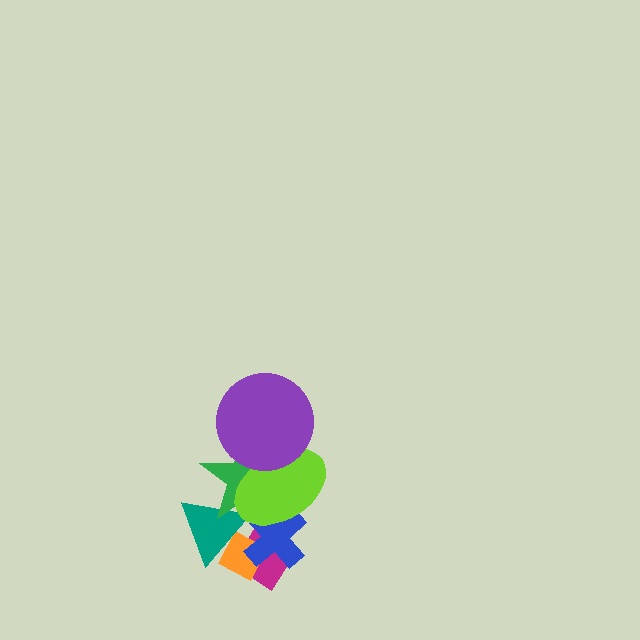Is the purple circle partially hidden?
No, no other shape covers it.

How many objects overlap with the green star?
4 objects overlap with the green star.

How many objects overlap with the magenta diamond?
4 objects overlap with the magenta diamond.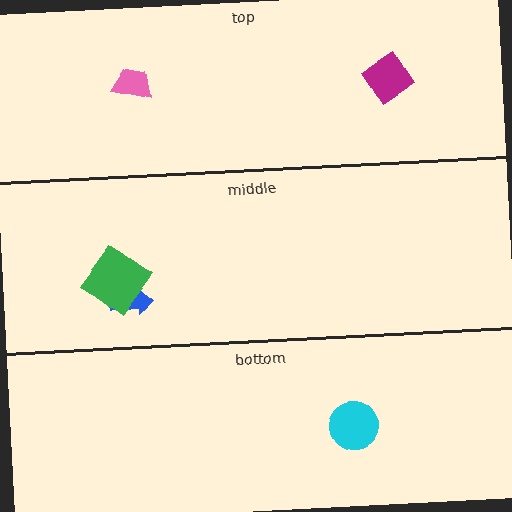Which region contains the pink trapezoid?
The top region.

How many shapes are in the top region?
2.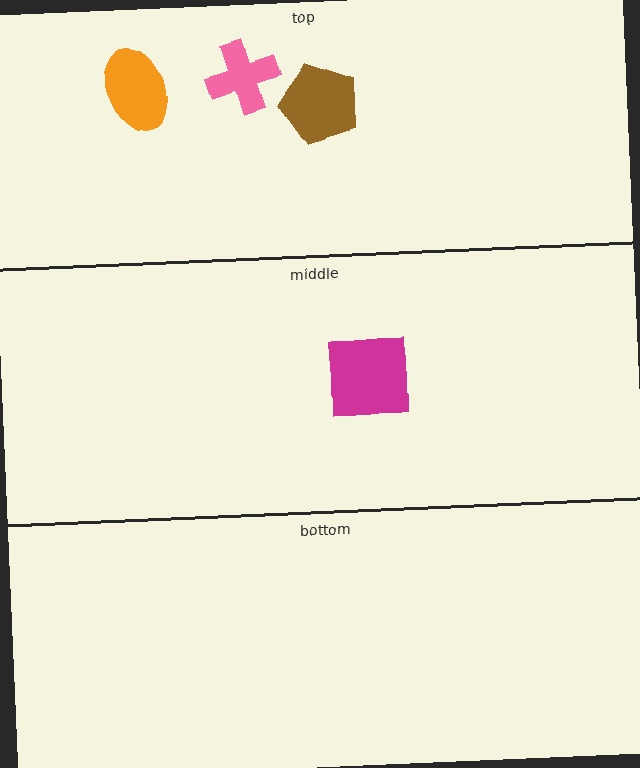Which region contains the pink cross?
The top region.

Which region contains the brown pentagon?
The top region.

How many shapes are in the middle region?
1.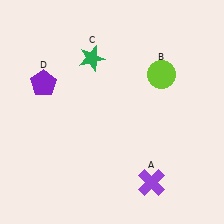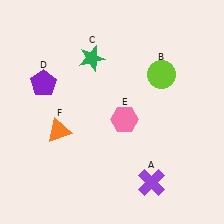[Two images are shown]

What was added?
A pink hexagon (E), an orange triangle (F) were added in Image 2.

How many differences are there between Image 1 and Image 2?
There are 2 differences between the two images.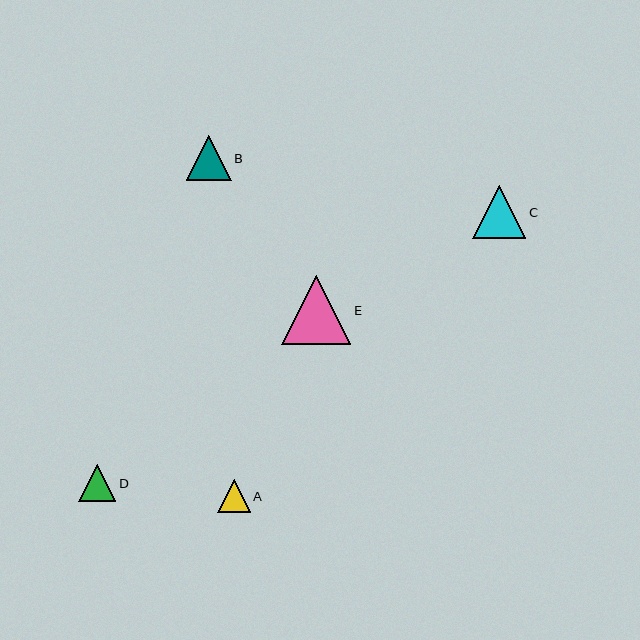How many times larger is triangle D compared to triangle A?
Triangle D is approximately 1.1 times the size of triangle A.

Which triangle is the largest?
Triangle E is the largest with a size of approximately 69 pixels.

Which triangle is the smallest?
Triangle A is the smallest with a size of approximately 33 pixels.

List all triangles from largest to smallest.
From largest to smallest: E, C, B, D, A.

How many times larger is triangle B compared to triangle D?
Triangle B is approximately 1.2 times the size of triangle D.